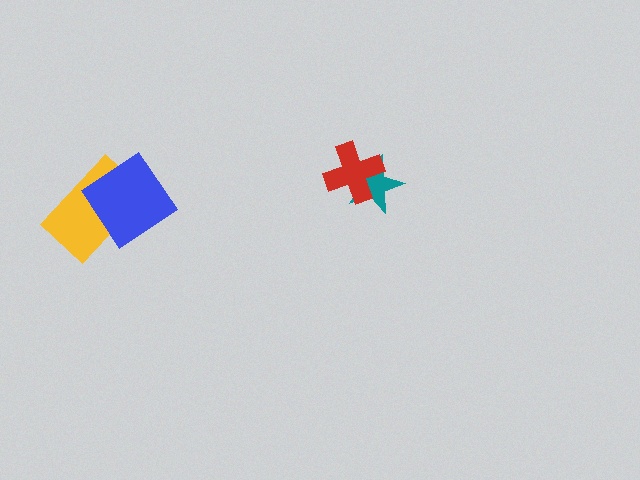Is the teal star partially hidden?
Yes, it is partially covered by another shape.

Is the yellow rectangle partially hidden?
Yes, it is partially covered by another shape.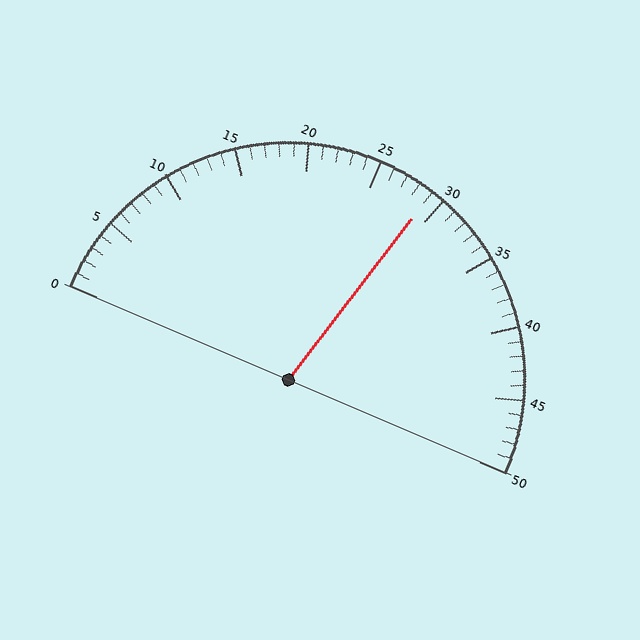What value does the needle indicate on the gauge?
The needle indicates approximately 29.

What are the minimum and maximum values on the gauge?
The gauge ranges from 0 to 50.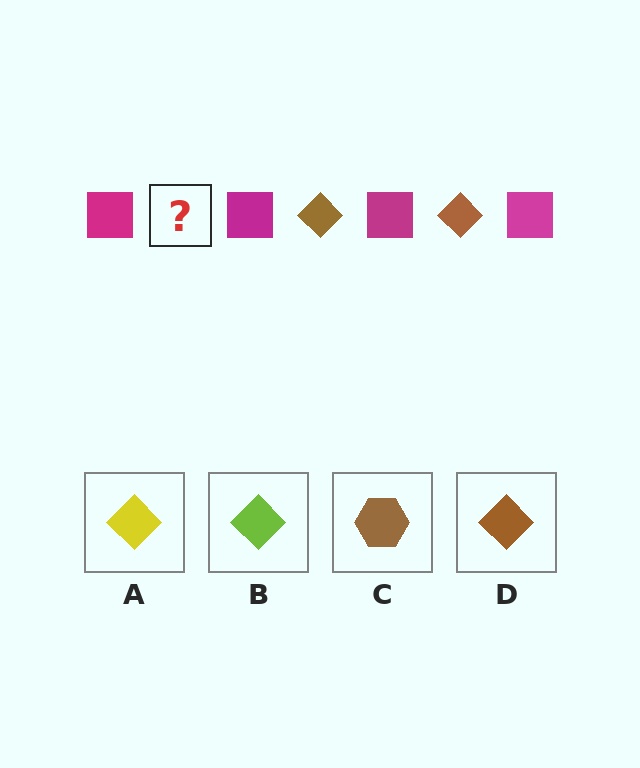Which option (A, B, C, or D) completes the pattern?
D.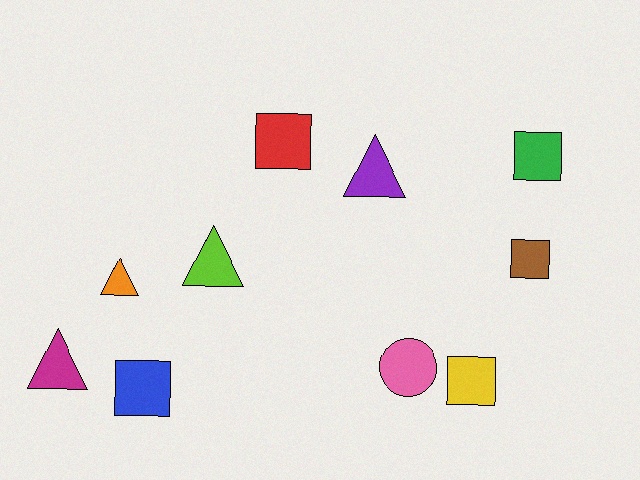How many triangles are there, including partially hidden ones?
There are 4 triangles.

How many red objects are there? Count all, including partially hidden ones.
There is 1 red object.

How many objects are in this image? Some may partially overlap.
There are 10 objects.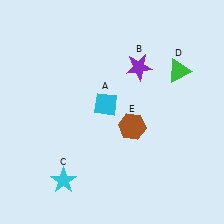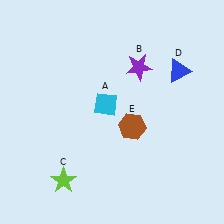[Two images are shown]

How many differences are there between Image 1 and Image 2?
There are 2 differences between the two images.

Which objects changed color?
C changed from cyan to lime. D changed from green to blue.